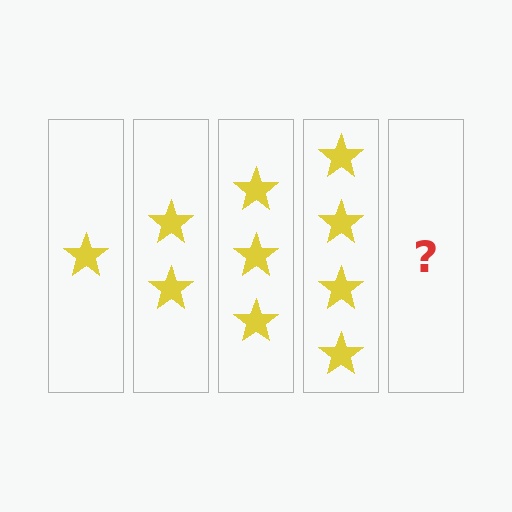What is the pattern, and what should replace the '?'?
The pattern is that each step adds one more star. The '?' should be 5 stars.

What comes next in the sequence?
The next element should be 5 stars.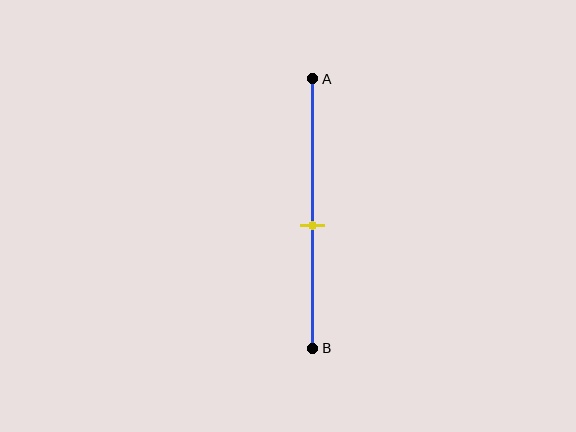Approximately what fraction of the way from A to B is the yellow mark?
The yellow mark is approximately 55% of the way from A to B.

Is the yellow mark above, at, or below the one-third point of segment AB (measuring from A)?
The yellow mark is below the one-third point of segment AB.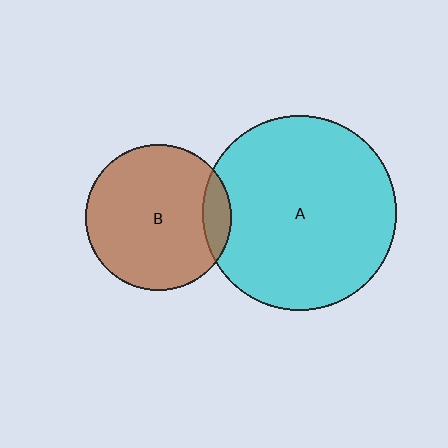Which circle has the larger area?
Circle A (cyan).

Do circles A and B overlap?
Yes.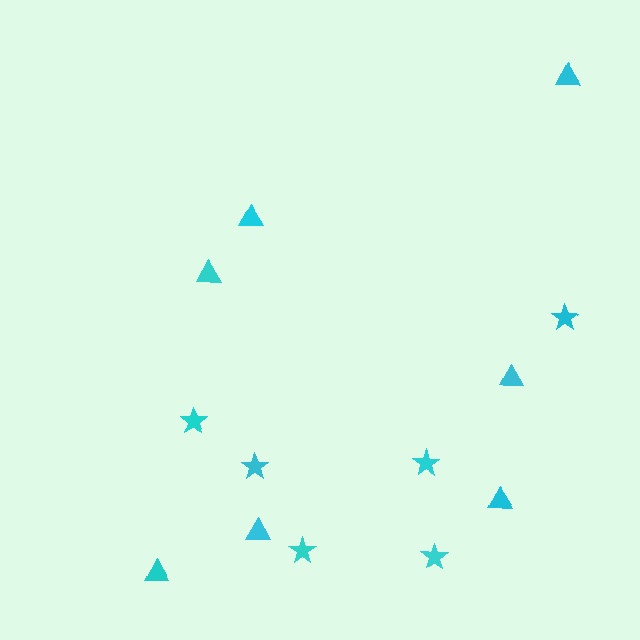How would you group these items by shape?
There are 2 groups: one group of stars (6) and one group of triangles (7).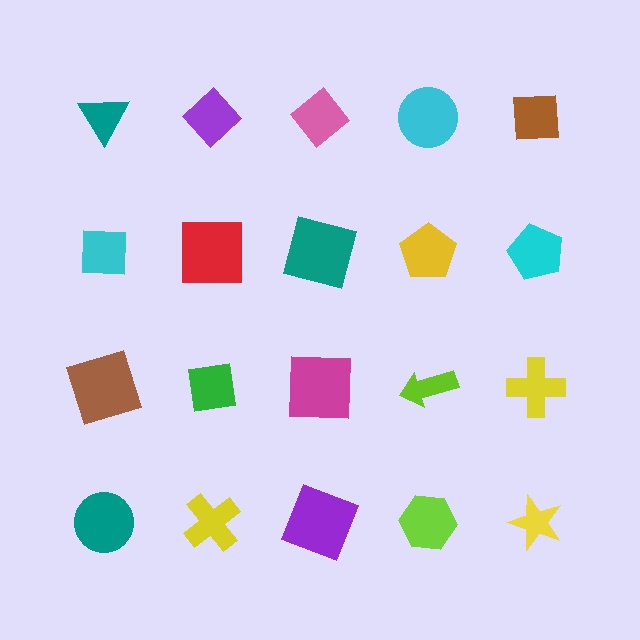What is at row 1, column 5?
A brown square.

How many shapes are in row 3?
5 shapes.